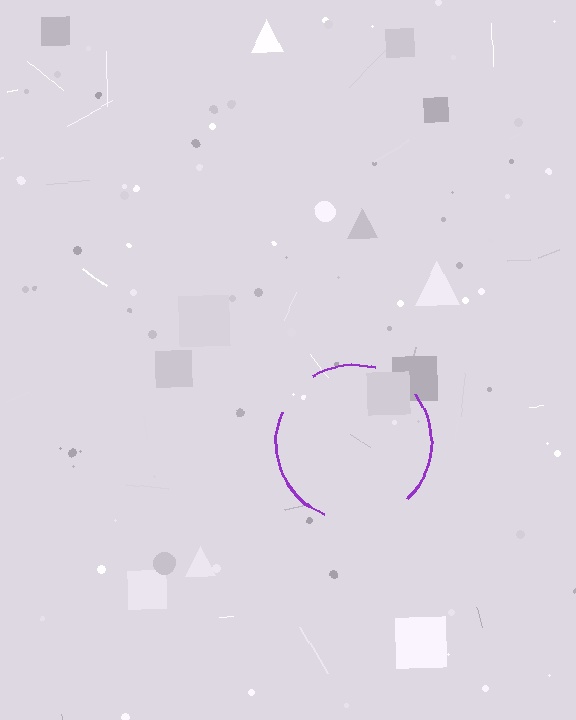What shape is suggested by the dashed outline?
The dashed outline suggests a circle.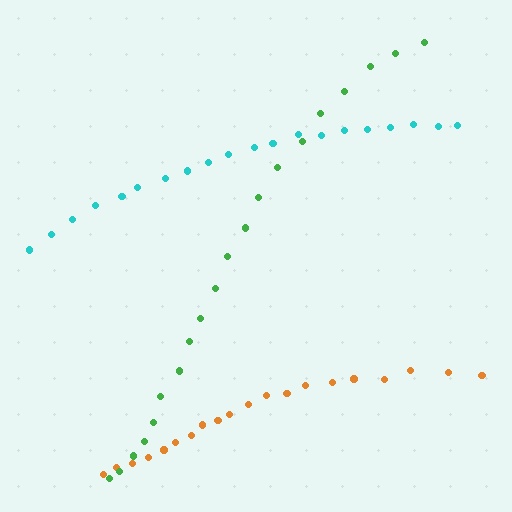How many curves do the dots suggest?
There are 3 distinct paths.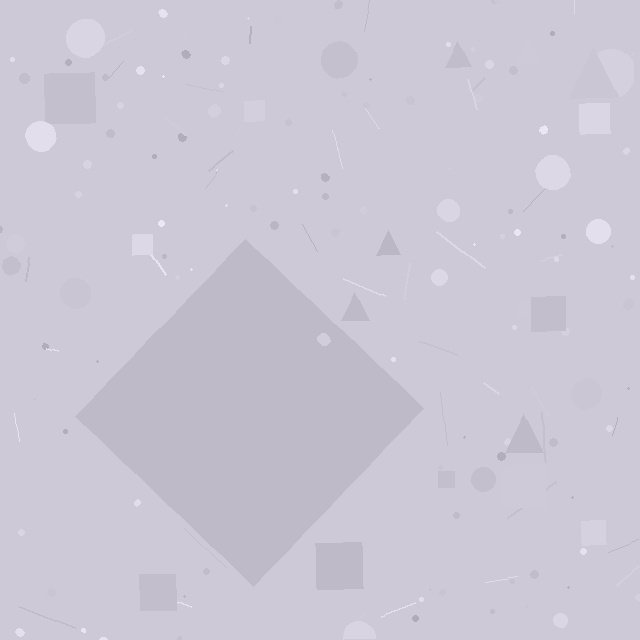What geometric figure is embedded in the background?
A diamond is embedded in the background.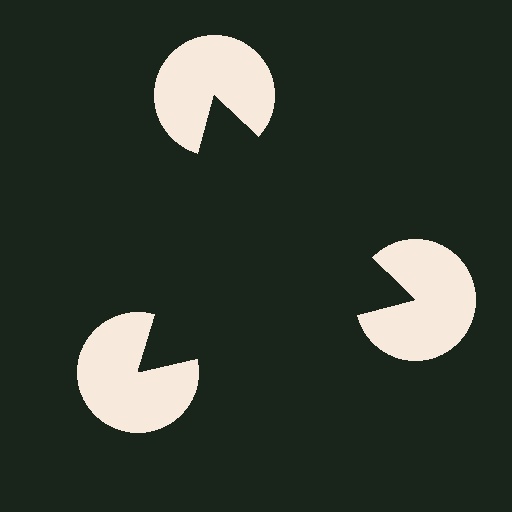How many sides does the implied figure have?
3 sides.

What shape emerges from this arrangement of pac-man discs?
An illusory triangle — its edges are inferred from the aligned wedge cuts in the pac-man discs, not physically drawn.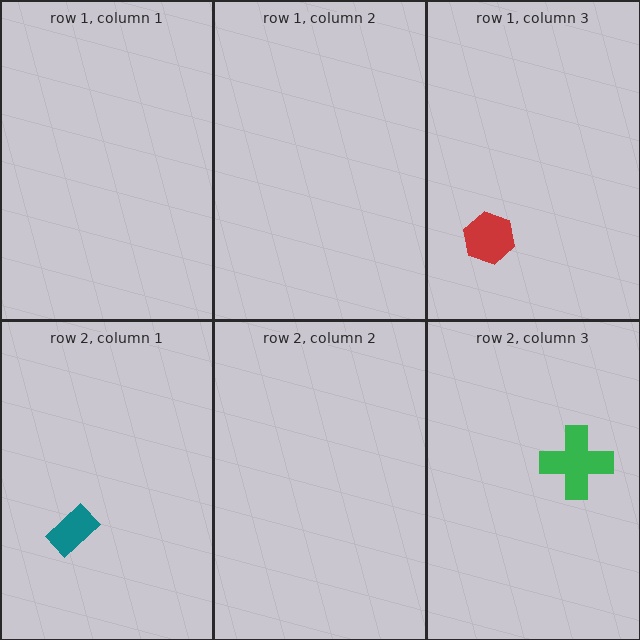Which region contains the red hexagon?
The row 1, column 3 region.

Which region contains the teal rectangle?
The row 2, column 1 region.